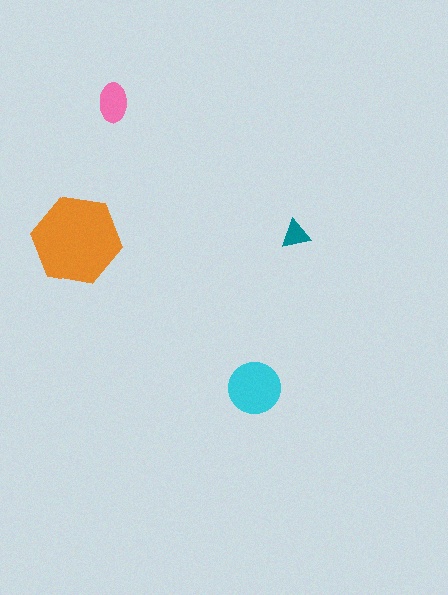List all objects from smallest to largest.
The teal triangle, the pink ellipse, the cyan circle, the orange hexagon.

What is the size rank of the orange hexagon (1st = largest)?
1st.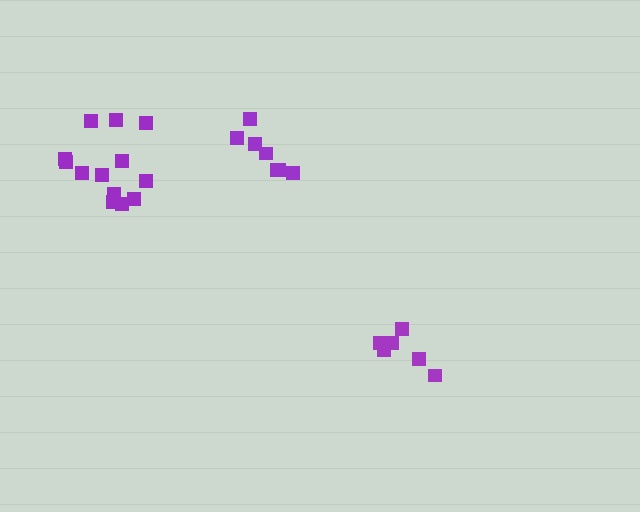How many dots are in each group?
Group 1: 7 dots, Group 2: 7 dots, Group 3: 13 dots (27 total).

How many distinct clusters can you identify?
There are 3 distinct clusters.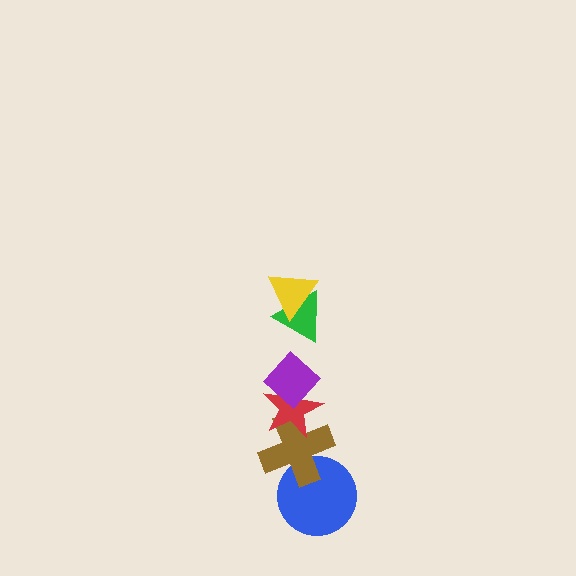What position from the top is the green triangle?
The green triangle is 2nd from the top.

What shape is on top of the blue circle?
The brown cross is on top of the blue circle.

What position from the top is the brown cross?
The brown cross is 5th from the top.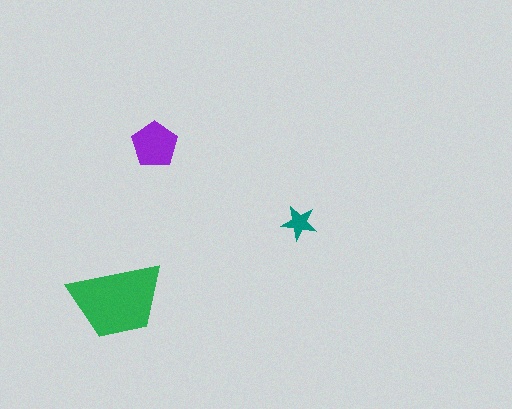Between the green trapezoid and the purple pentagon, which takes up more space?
The green trapezoid.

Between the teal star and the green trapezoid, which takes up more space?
The green trapezoid.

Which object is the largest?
The green trapezoid.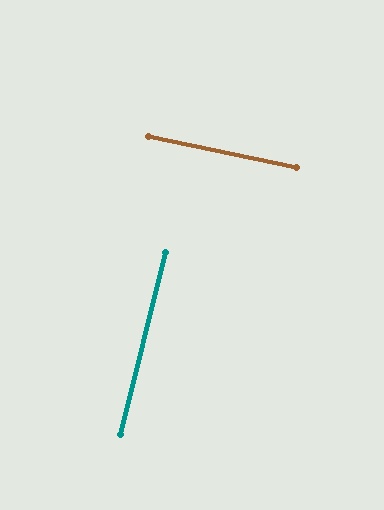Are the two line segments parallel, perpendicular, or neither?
Perpendicular — they meet at approximately 88°.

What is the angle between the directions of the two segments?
Approximately 88 degrees.